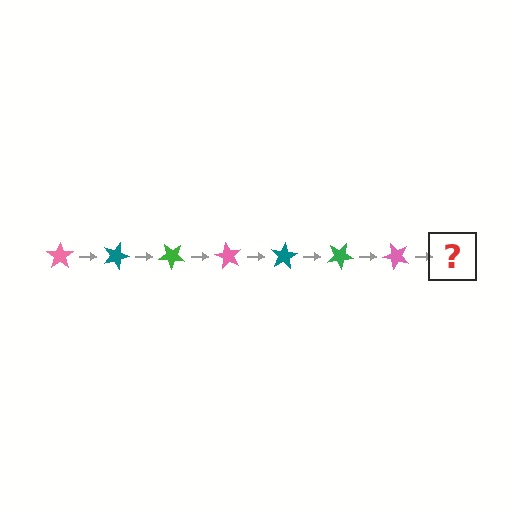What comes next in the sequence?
The next element should be a teal star, rotated 140 degrees from the start.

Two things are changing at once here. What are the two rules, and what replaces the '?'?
The two rules are that it rotates 20 degrees each step and the color cycles through pink, teal, and green. The '?' should be a teal star, rotated 140 degrees from the start.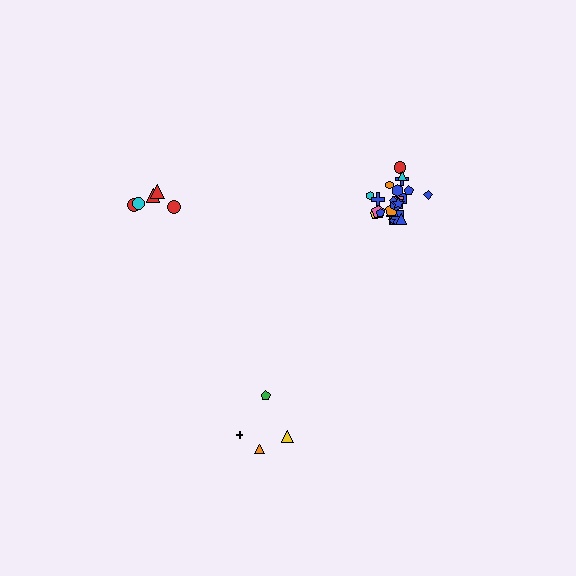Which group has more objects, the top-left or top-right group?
The top-right group.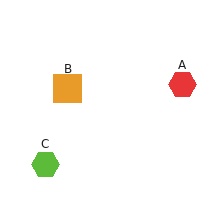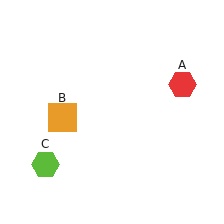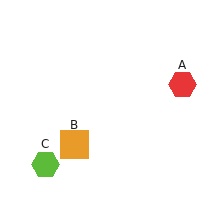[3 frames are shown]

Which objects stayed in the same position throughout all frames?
Red hexagon (object A) and lime hexagon (object C) remained stationary.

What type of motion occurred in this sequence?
The orange square (object B) rotated counterclockwise around the center of the scene.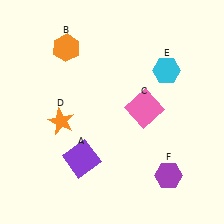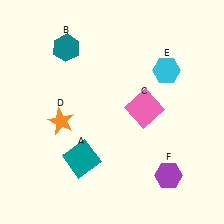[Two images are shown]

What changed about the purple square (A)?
In Image 1, A is purple. In Image 2, it changed to teal.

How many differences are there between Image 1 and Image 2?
There are 2 differences between the two images.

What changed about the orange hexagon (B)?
In Image 1, B is orange. In Image 2, it changed to teal.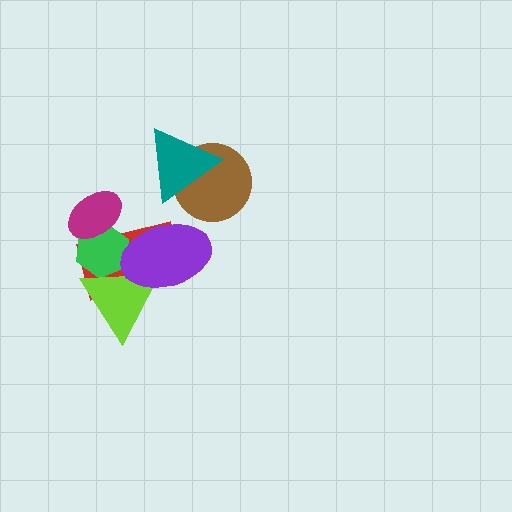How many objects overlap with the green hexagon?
4 objects overlap with the green hexagon.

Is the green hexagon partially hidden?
Yes, it is partially covered by another shape.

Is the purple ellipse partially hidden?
No, no other shape covers it.